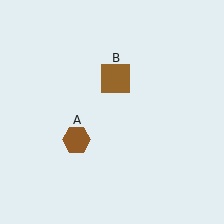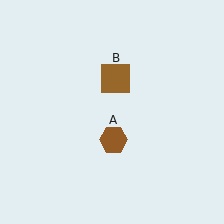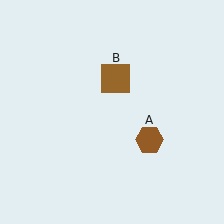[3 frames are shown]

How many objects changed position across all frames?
1 object changed position: brown hexagon (object A).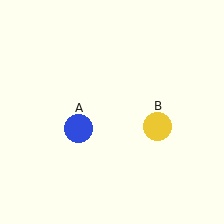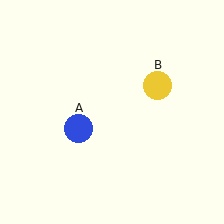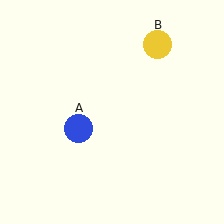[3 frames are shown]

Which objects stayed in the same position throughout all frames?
Blue circle (object A) remained stationary.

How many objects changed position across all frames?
1 object changed position: yellow circle (object B).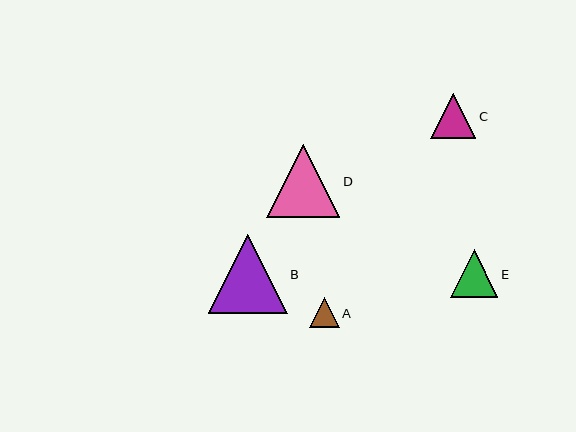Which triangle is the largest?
Triangle B is the largest with a size of approximately 79 pixels.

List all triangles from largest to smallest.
From largest to smallest: B, D, E, C, A.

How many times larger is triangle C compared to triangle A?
Triangle C is approximately 1.5 times the size of triangle A.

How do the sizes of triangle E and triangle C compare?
Triangle E and triangle C are approximately the same size.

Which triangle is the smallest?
Triangle A is the smallest with a size of approximately 29 pixels.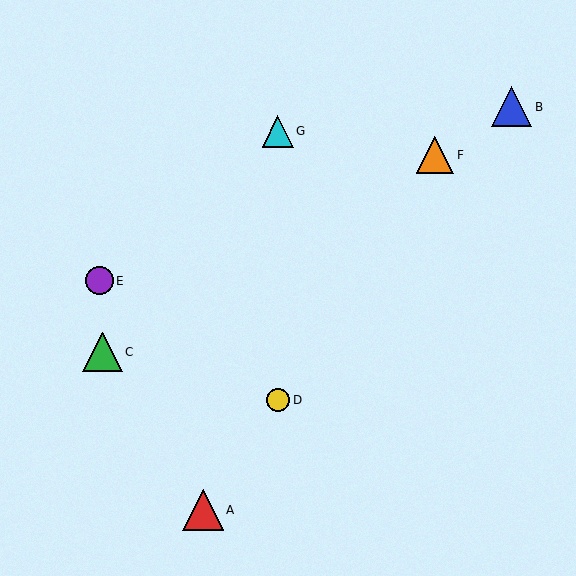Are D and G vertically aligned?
Yes, both are at x≈278.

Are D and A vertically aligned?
No, D is at x≈278 and A is at x≈203.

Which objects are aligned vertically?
Objects D, G are aligned vertically.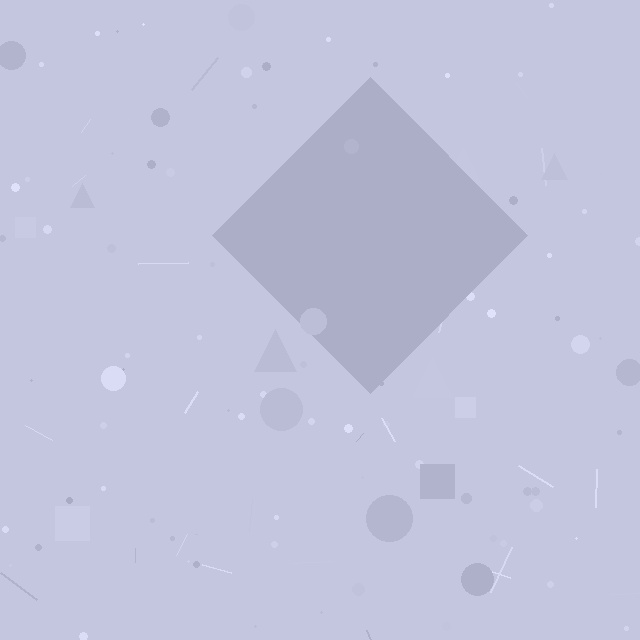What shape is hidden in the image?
A diamond is hidden in the image.